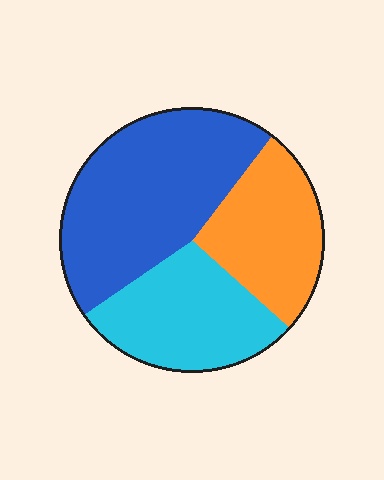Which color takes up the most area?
Blue, at roughly 45%.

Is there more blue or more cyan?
Blue.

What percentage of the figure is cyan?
Cyan takes up about one quarter (1/4) of the figure.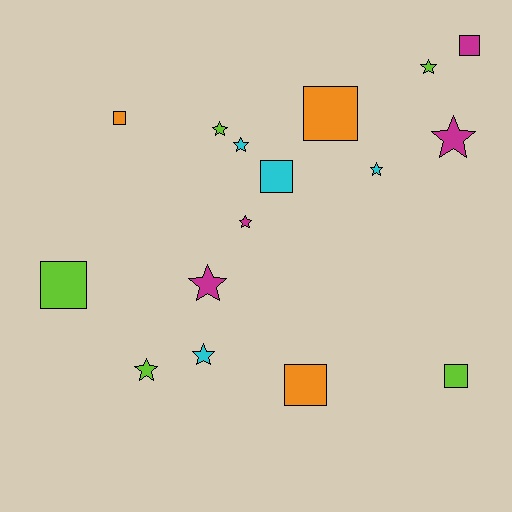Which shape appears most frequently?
Star, with 9 objects.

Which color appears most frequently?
Lime, with 5 objects.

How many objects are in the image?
There are 16 objects.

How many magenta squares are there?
There is 1 magenta square.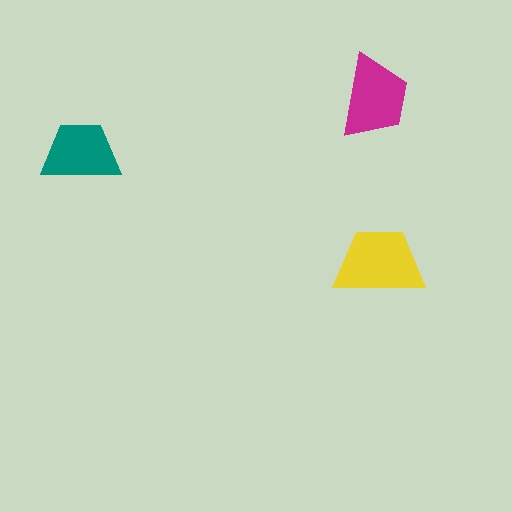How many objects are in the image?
There are 3 objects in the image.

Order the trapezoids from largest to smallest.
the yellow one, the magenta one, the teal one.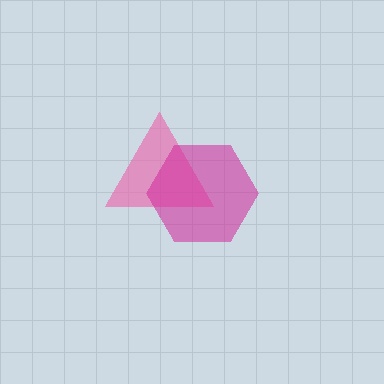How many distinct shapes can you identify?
There are 2 distinct shapes: a pink triangle, a magenta hexagon.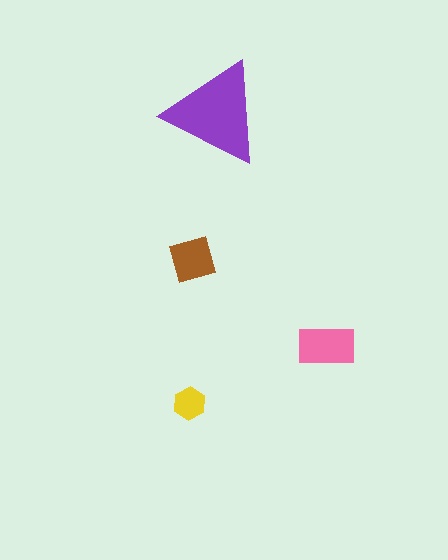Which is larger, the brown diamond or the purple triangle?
The purple triangle.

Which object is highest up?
The purple triangle is topmost.